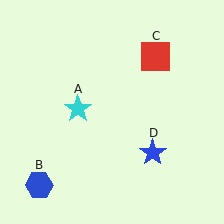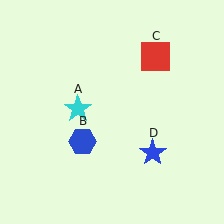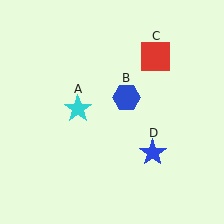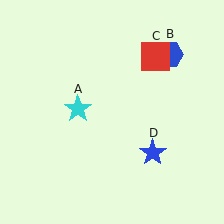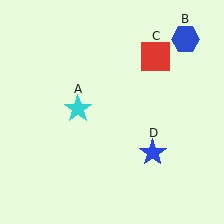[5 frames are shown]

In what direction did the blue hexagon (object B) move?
The blue hexagon (object B) moved up and to the right.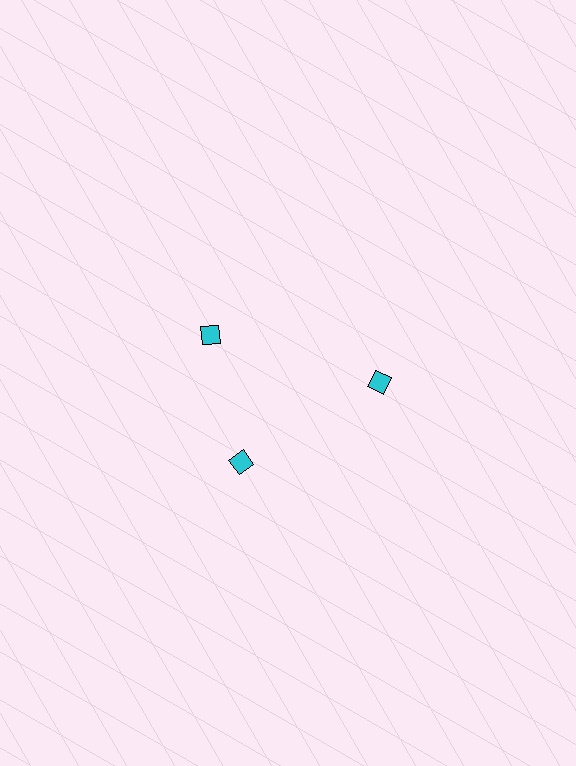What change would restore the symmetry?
The symmetry would be restored by rotating it back into even spacing with its neighbors so that all 3 squares sit at equal angles and equal distance from the center.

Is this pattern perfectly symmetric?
No. The 3 cyan squares are arranged in a ring, but one element near the 11 o'clock position is rotated out of alignment along the ring, breaking the 3-fold rotational symmetry.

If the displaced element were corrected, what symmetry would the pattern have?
It would have 3-fold rotational symmetry — the pattern would map onto itself every 120 degrees.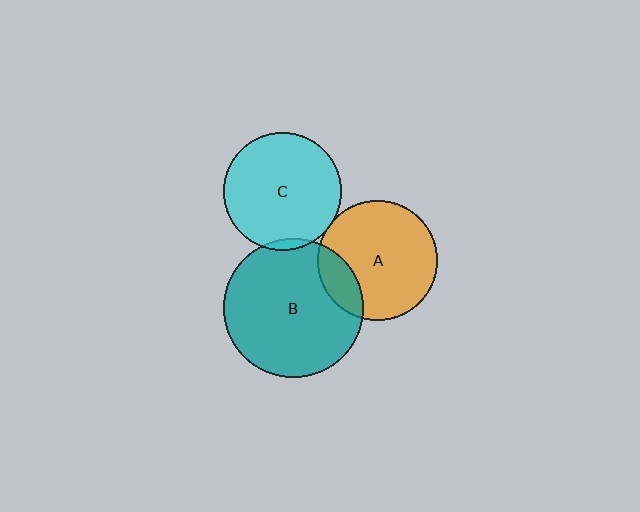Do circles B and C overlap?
Yes.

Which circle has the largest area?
Circle B (teal).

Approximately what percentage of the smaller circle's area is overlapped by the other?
Approximately 5%.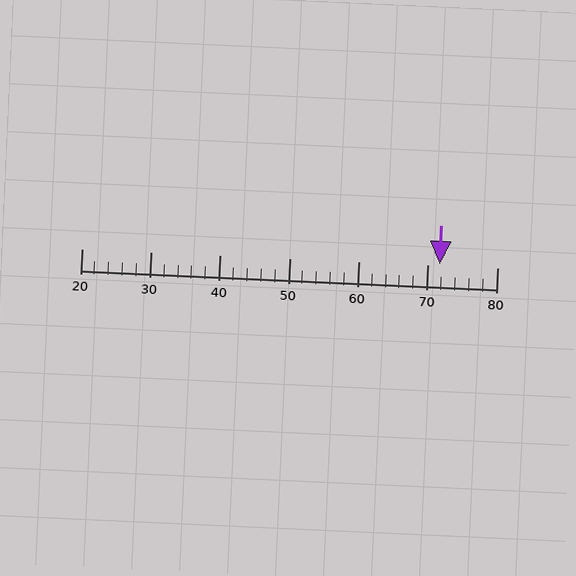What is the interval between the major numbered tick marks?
The major tick marks are spaced 10 units apart.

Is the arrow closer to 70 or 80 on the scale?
The arrow is closer to 70.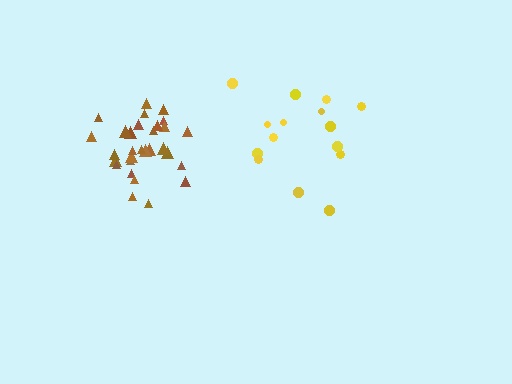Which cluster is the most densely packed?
Brown.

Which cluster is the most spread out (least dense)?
Yellow.